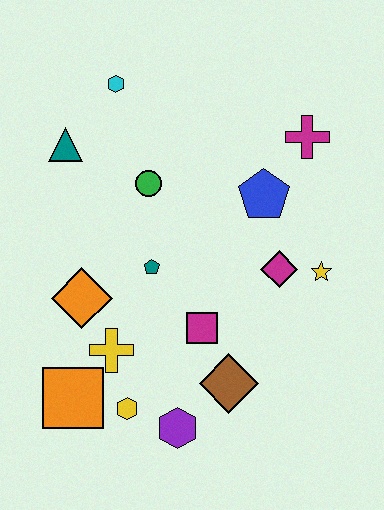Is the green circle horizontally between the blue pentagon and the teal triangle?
Yes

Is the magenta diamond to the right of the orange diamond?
Yes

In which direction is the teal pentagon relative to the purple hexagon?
The teal pentagon is above the purple hexagon.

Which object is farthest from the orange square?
The magenta cross is farthest from the orange square.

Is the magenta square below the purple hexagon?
No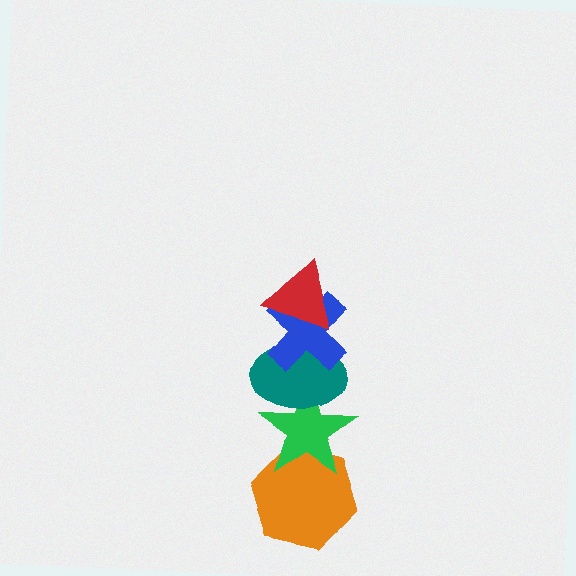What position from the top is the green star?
The green star is 4th from the top.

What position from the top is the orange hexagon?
The orange hexagon is 5th from the top.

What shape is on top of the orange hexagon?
The green star is on top of the orange hexagon.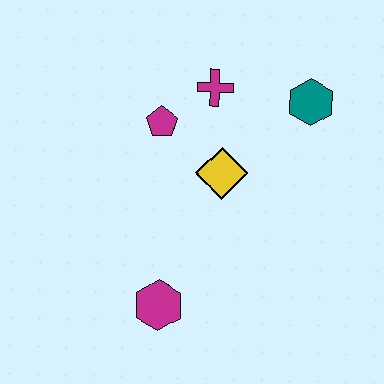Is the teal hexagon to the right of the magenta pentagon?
Yes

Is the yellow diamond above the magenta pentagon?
No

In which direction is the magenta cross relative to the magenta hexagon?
The magenta cross is above the magenta hexagon.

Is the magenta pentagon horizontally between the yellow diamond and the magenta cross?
No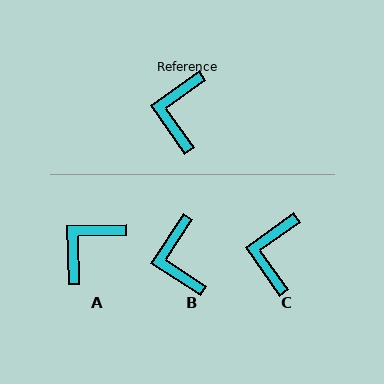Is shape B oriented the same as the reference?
No, it is off by about 22 degrees.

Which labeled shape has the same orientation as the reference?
C.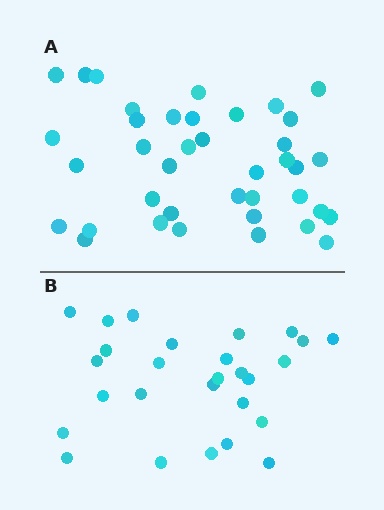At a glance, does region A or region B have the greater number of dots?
Region A (the top region) has more dots.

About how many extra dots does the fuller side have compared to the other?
Region A has roughly 12 or so more dots than region B.